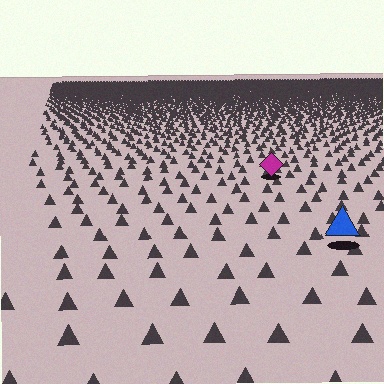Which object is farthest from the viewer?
The magenta diamond is farthest from the viewer. It appears smaller and the ground texture around it is denser.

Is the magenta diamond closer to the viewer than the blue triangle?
No. The blue triangle is closer — you can tell from the texture gradient: the ground texture is coarser near it.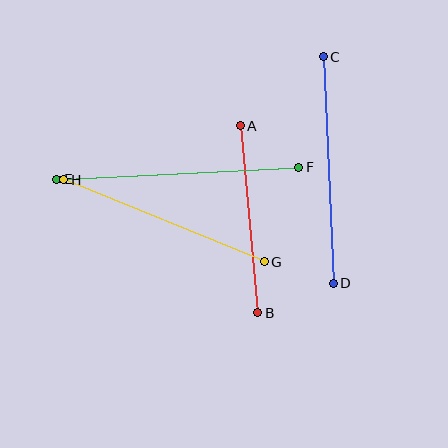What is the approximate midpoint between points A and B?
The midpoint is at approximately (249, 219) pixels.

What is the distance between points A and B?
The distance is approximately 188 pixels.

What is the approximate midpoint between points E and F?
The midpoint is at approximately (178, 173) pixels.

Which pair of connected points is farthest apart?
Points E and F are farthest apart.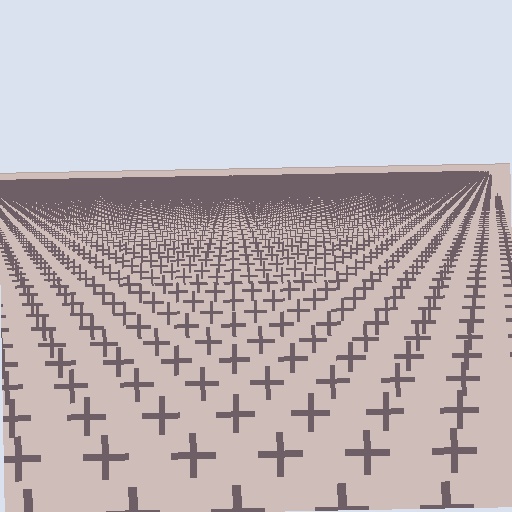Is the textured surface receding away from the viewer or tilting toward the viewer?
The surface is receding away from the viewer. Texture elements get smaller and denser toward the top.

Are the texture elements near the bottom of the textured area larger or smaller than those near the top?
Larger. Near the bottom, elements are closer to the viewer and appear at a bigger on-screen size.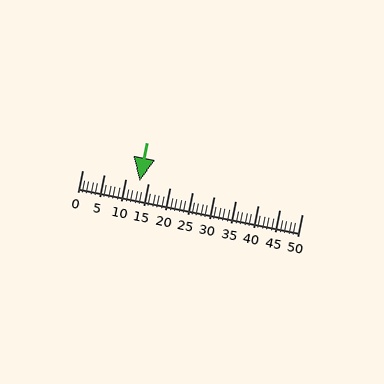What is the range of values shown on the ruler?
The ruler shows values from 0 to 50.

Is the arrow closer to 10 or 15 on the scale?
The arrow is closer to 15.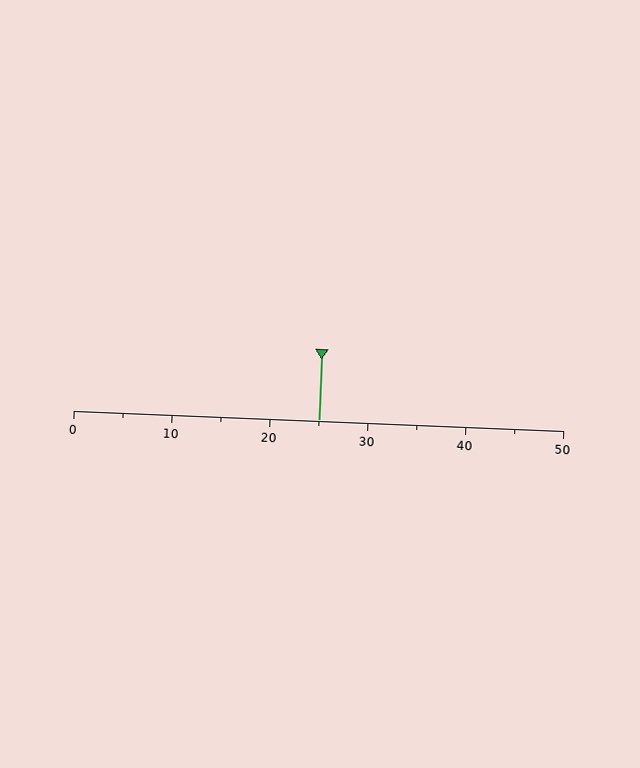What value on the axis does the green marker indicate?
The marker indicates approximately 25.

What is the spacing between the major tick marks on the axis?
The major ticks are spaced 10 apart.